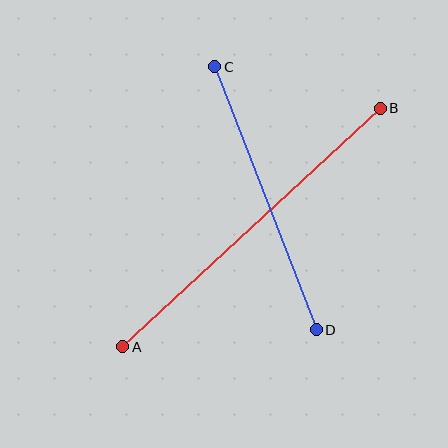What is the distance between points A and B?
The distance is approximately 351 pixels.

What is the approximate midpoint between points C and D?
The midpoint is at approximately (266, 198) pixels.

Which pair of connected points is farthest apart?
Points A and B are farthest apart.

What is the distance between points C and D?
The distance is approximately 282 pixels.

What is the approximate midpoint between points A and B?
The midpoint is at approximately (252, 227) pixels.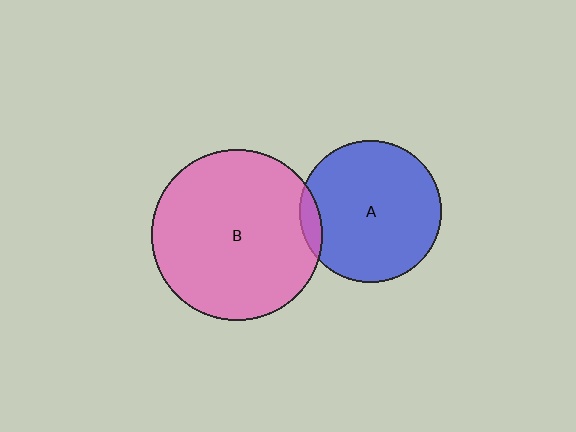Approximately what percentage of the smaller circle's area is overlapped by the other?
Approximately 5%.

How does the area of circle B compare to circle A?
Approximately 1.5 times.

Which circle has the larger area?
Circle B (pink).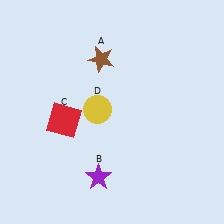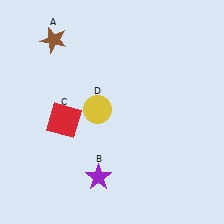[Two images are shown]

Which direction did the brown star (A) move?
The brown star (A) moved left.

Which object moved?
The brown star (A) moved left.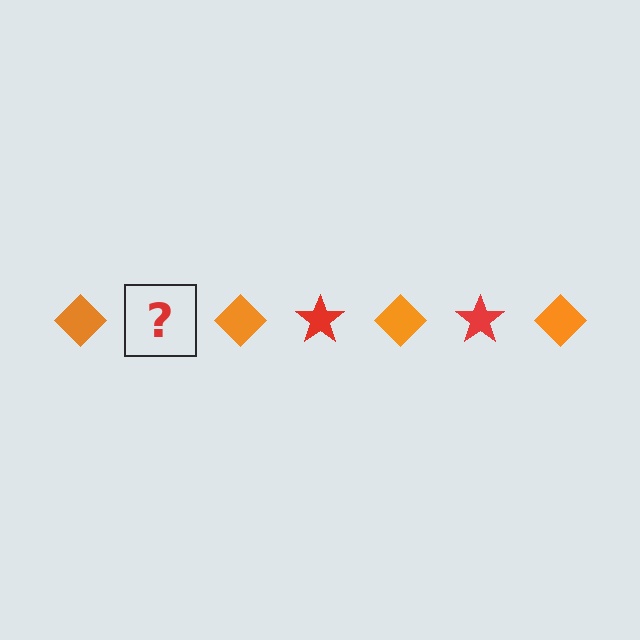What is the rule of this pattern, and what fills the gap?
The rule is that the pattern alternates between orange diamond and red star. The gap should be filled with a red star.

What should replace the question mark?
The question mark should be replaced with a red star.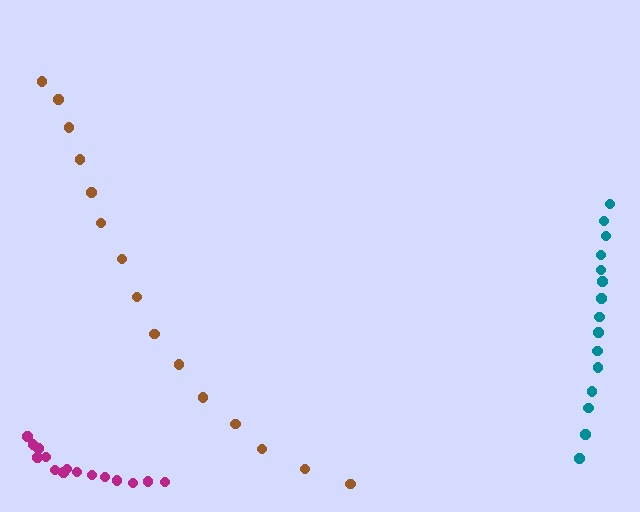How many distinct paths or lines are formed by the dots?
There are 3 distinct paths.